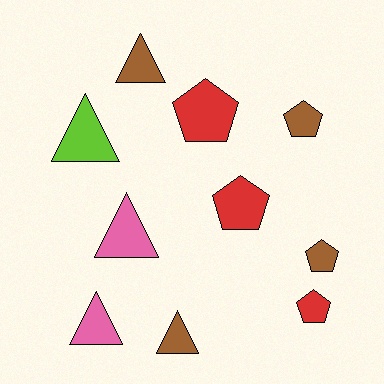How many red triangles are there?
There are no red triangles.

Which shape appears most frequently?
Triangle, with 5 objects.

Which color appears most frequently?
Brown, with 4 objects.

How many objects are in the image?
There are 10 objects.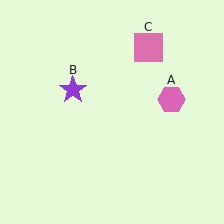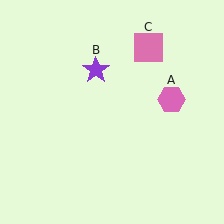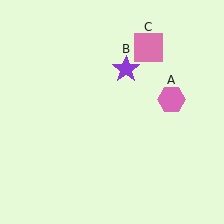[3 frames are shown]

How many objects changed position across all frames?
1 object changed position: purple star (object B).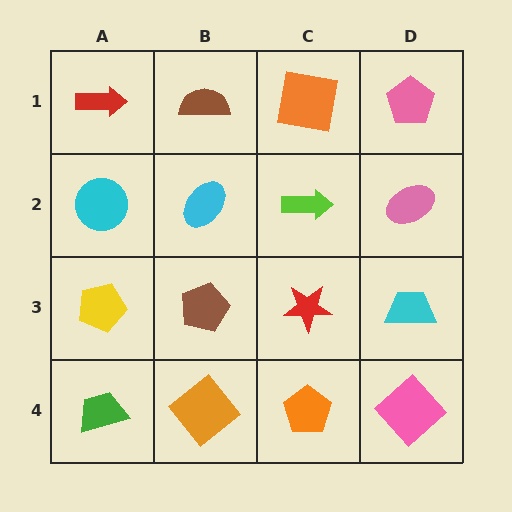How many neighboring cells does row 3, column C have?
4.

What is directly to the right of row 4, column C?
A pink diamond.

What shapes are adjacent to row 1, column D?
A pink ellipse (row 2, column D), an orange square (row 1, column C).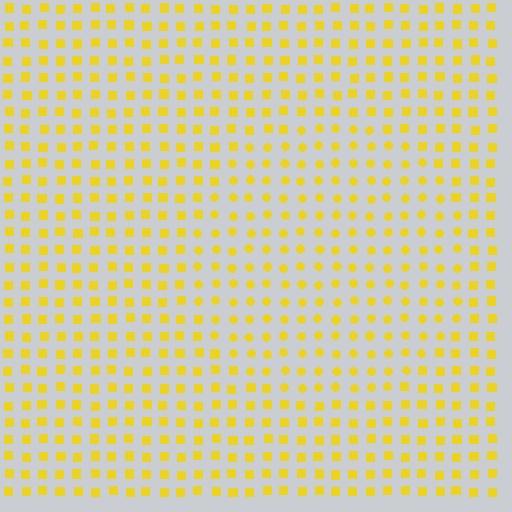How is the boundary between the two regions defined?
The boundary is defined by a change in element shape: circles inside vs. squares outside. All elements share the same color and spacing.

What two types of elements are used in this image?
The image uses circles inside the circle region and squares outside it.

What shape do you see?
I see a circle.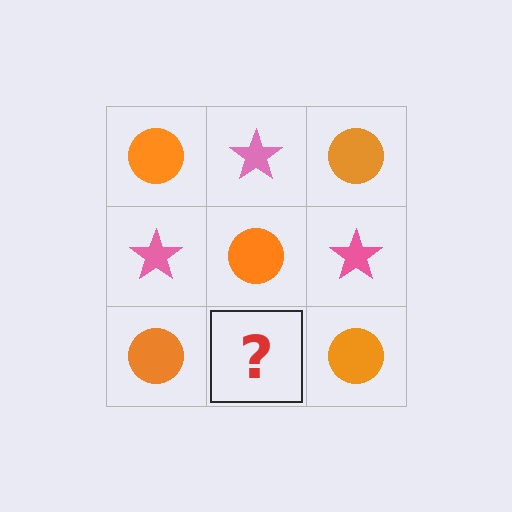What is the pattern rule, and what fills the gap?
The rule is that it alternates orange circle and pink star in a checkerboard pattern. The gap should be filled with a pink star.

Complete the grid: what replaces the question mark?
The question mark should be replaced with a pink star.